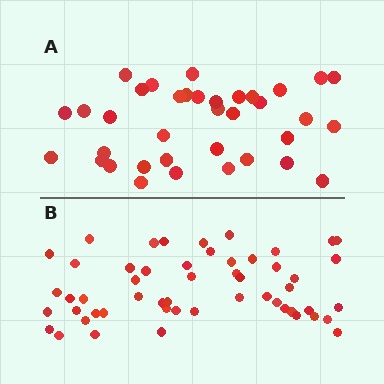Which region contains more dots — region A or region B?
Region B (the bottom region) has more dots.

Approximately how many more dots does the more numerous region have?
Region B has approximately 15 more dots than region A.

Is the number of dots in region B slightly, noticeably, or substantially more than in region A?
Region B has substantially more. The ratio is roughly 1.5 to 1.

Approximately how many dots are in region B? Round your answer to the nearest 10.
About 50 dots. (The exact count is 53, which rounds to 50.)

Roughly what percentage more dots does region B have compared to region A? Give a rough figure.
About 45% more.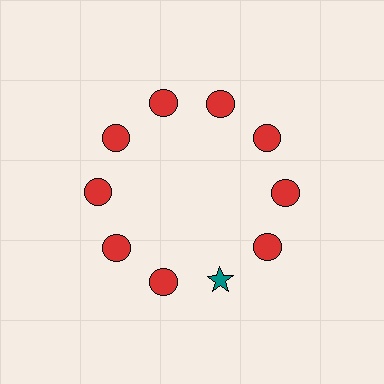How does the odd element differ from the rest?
It differs in both color (teal instead of red) and shape (star instead of circle).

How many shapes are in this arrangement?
There are 10 shapes arranged in a ring pattern.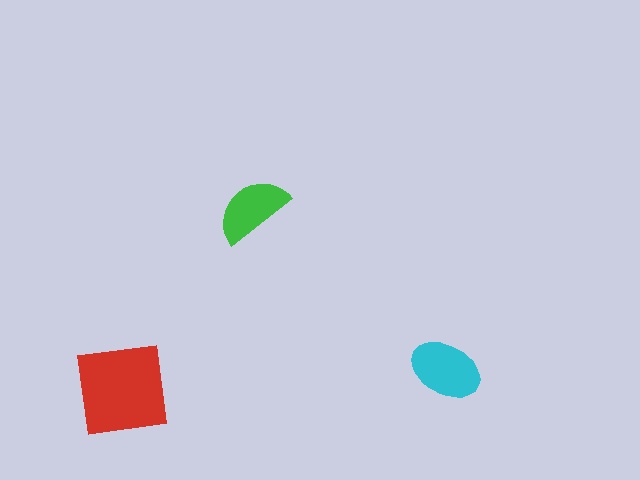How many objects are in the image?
There are 3 objects in the image.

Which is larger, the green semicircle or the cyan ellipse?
The cyan ellipse.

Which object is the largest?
The red square.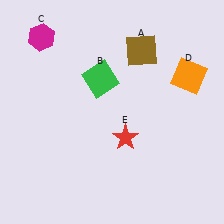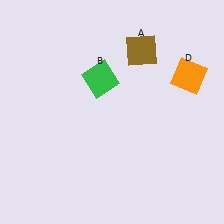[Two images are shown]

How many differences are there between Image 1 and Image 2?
There are 2 differences between the two images.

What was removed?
The red star (E), the magenta hexagon (C) were removed in Image 2.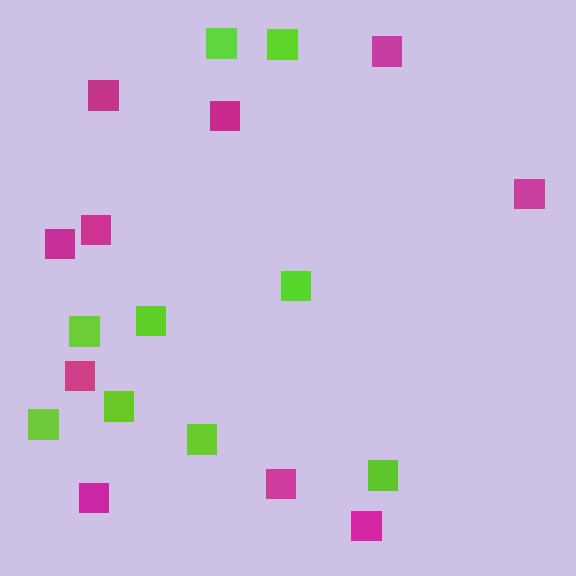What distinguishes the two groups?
There are 2 groups: one group of magenta squares (10) and one group of lime squares (9).